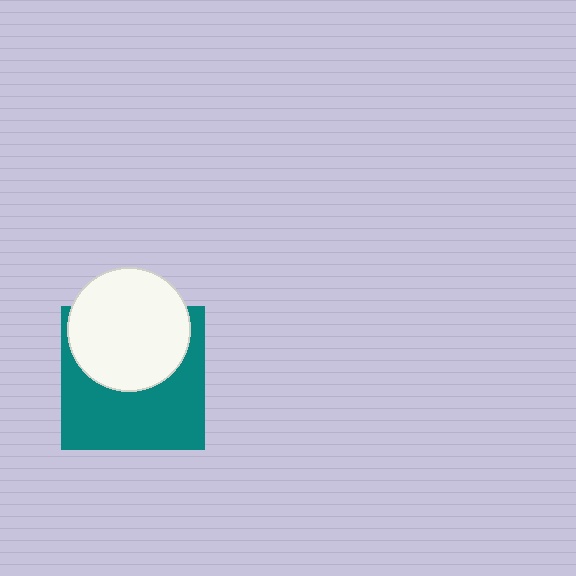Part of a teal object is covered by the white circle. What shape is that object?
It is a square.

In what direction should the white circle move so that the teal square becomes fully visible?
The white circle should move up. That is the shortest direction to clear the overlap and leave the teal square fully visible.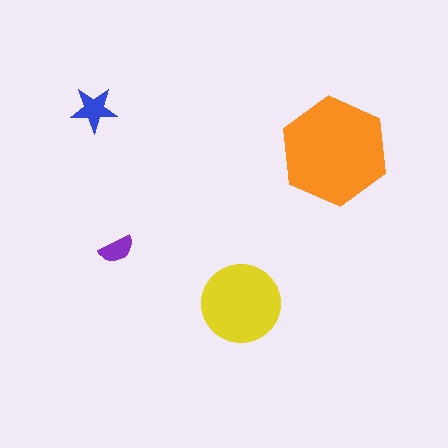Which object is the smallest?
The purple semicircle.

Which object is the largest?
The orange hexagon.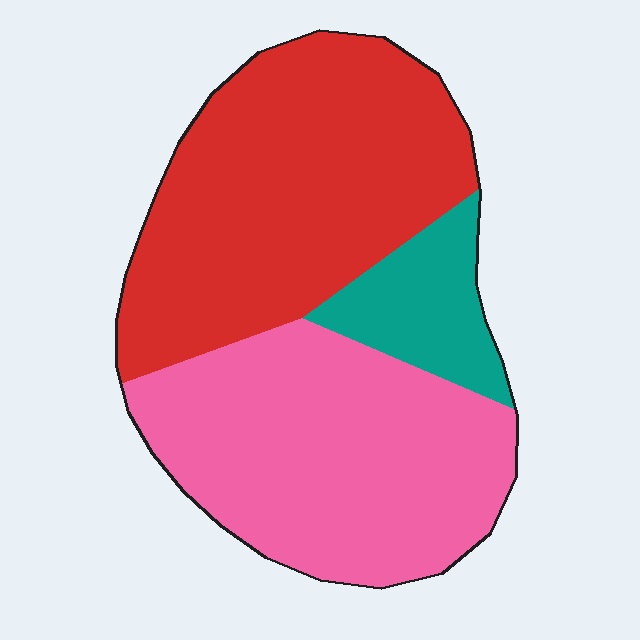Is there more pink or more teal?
Pink.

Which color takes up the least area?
Teal, at roughly 10%.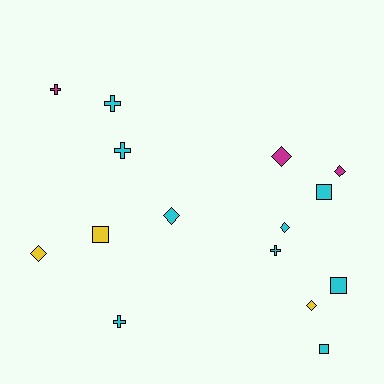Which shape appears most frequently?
Diamond, with 6 objects.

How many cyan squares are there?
There are 3 cyan squares.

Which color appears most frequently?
Cyan, with 9 objects.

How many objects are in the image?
There are 15 objects.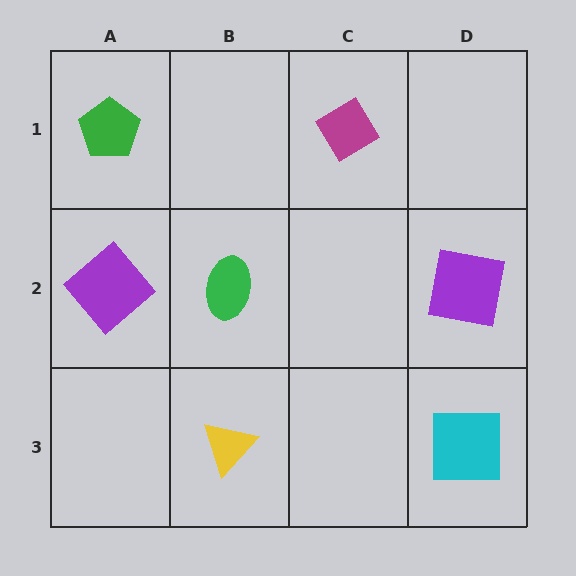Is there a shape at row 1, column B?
No, that cell is empty.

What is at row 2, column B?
A green ellipse.